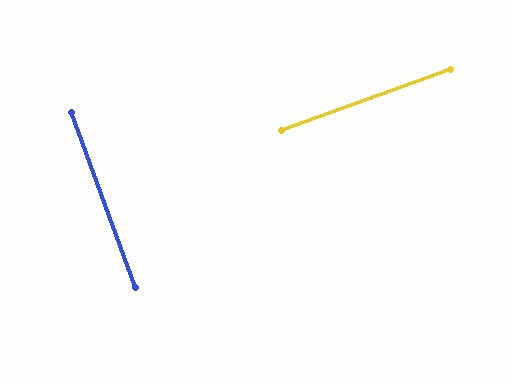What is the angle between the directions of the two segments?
Approximately 90 degrees.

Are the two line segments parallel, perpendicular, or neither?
Perpendicular — they meet at approximately 90°.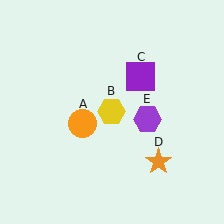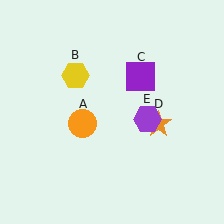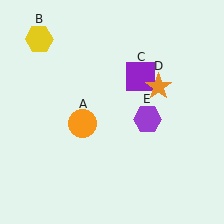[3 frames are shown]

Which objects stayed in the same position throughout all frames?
Orange circle (object A) and purple square (object C) and purple hexagon (object E) remained stationary.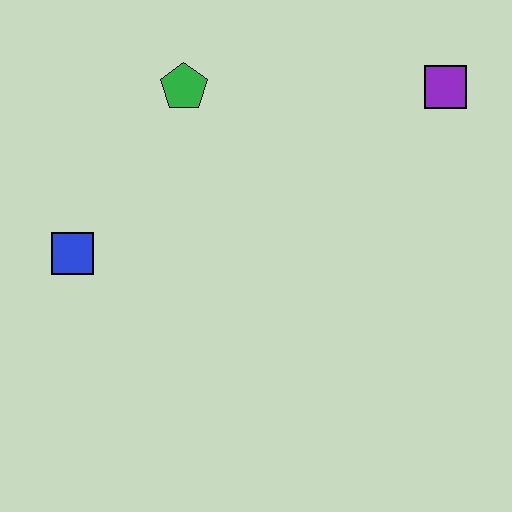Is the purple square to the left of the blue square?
No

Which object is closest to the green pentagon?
The blue square is closest to the green pentagon.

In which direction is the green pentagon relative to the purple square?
The green pentagon is to the left of the purple square.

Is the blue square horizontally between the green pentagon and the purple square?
No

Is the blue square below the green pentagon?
Yes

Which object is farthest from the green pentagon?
The purple square is farthest from the green pentagon.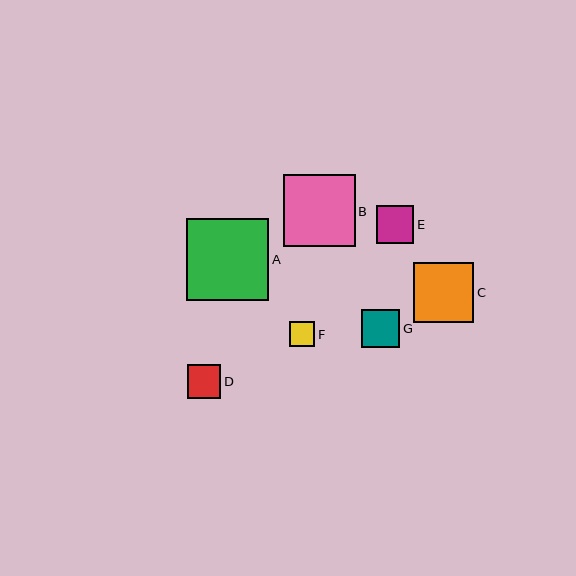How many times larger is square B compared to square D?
Square B is approximately 2.1 times the size of square D.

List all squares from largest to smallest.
From largest to smallest: A, B, C, G, E, D, F.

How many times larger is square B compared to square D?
Square B is approximately 2.1 times the size of square D.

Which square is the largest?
Square A is the largest with a size of approximately 82 pixels.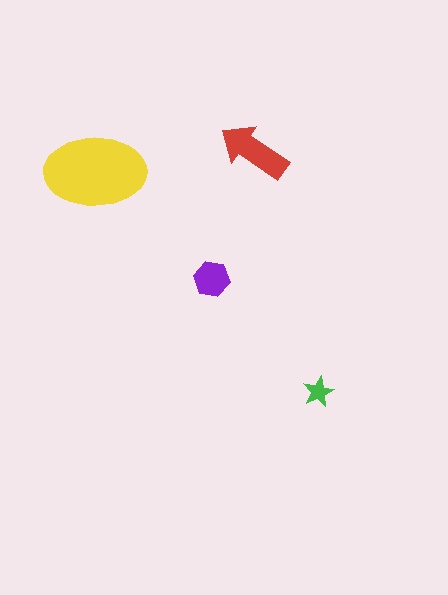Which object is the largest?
The yellow ellipse.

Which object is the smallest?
The green star.